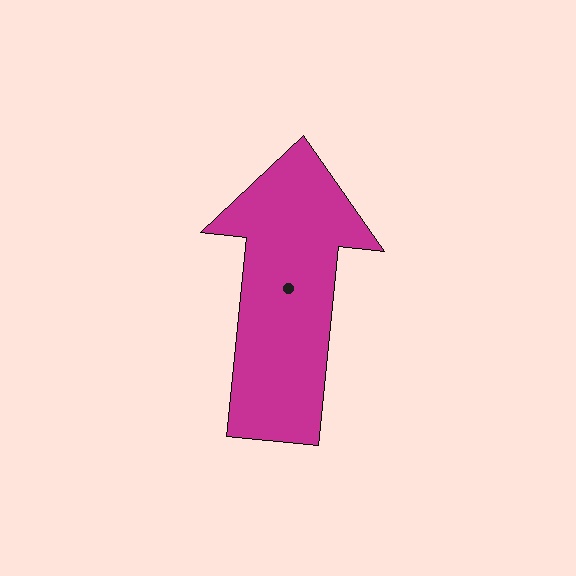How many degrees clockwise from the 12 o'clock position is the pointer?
Approximately 6 degrees.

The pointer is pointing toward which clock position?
Roughly 12 o'clock.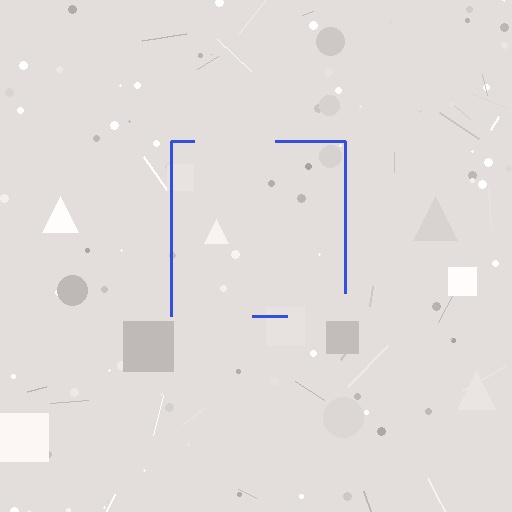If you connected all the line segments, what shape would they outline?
They would outline a square.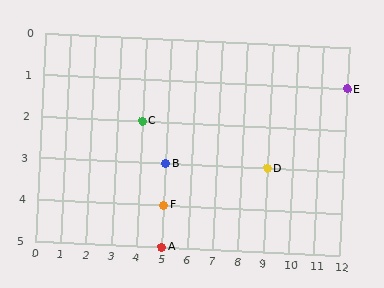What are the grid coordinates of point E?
Point E is at grid coordinates (12, 1).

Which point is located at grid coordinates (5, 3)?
Point B is at (5, 3).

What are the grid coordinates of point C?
Point C is at grid coordinates (4, 2).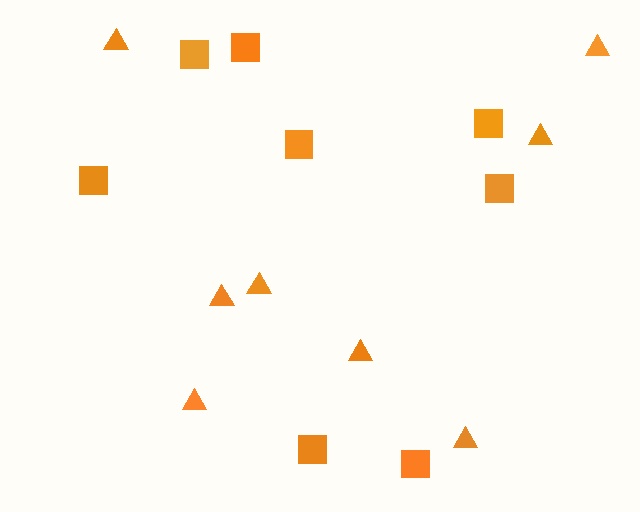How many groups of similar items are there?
There are 2 groups: one group of triangles (8) and one group of squares (8).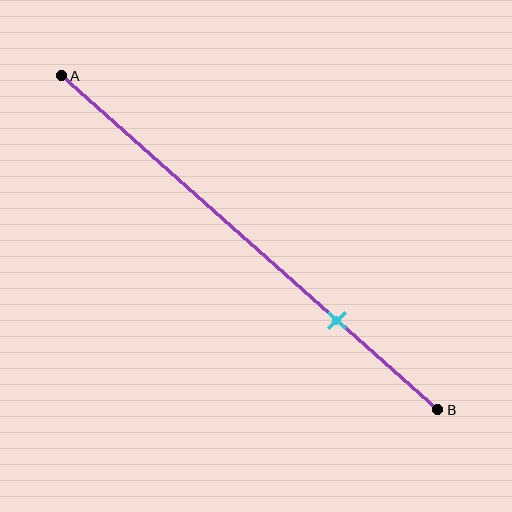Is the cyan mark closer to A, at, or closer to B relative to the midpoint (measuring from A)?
The cyan mark is closer to point B than the midpoint of segment AB.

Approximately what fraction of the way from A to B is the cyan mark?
The cyan mark is approximately 75% of the way from A to B.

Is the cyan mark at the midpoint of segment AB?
No, the mark is at about 75% from A, not at the 50% midpoint.